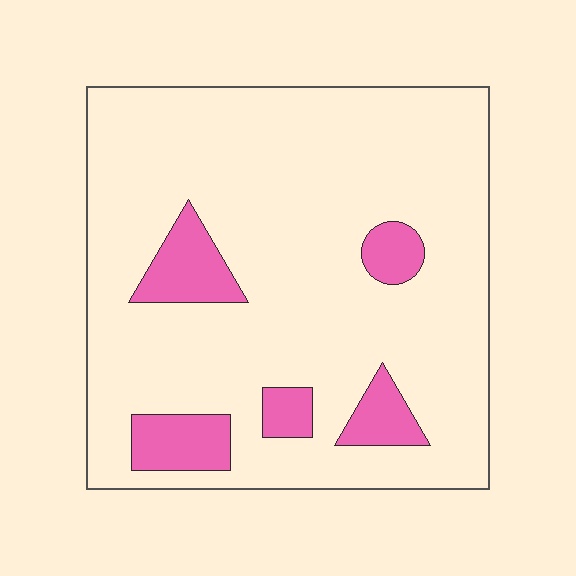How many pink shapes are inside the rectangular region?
5.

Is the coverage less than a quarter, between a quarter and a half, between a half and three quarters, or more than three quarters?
Less than a quarter.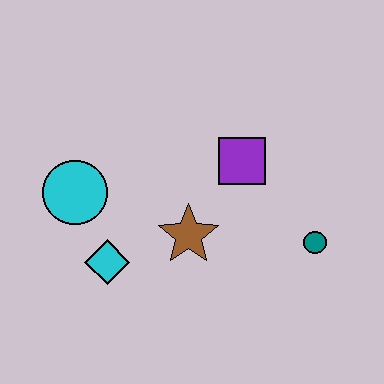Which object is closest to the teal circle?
The purple square is closest to the teal circle.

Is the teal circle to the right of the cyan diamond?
Yes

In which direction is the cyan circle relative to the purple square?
The cyan circle is to the left of the purple square.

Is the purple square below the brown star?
No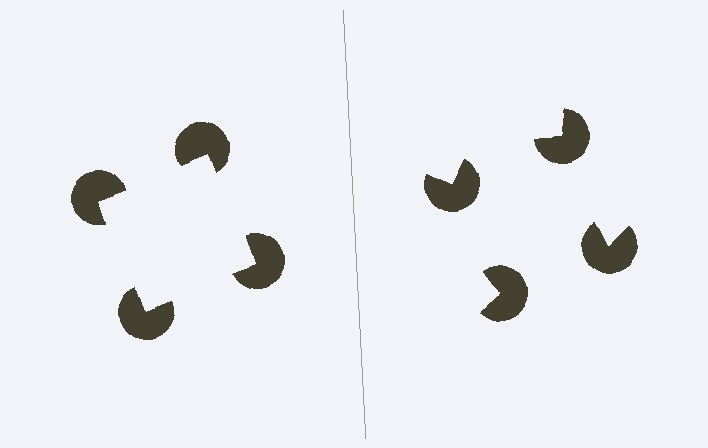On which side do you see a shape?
An illusory square appears on the left side. On the right side the wedge cuts are rotated, so no coherent shape forms.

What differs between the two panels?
The pac-man discs are positioned identically on both sides; only the wedge orientations differ. On the left they align to a square; on the right they are misaligned.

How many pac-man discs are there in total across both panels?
8 — 4 on each side.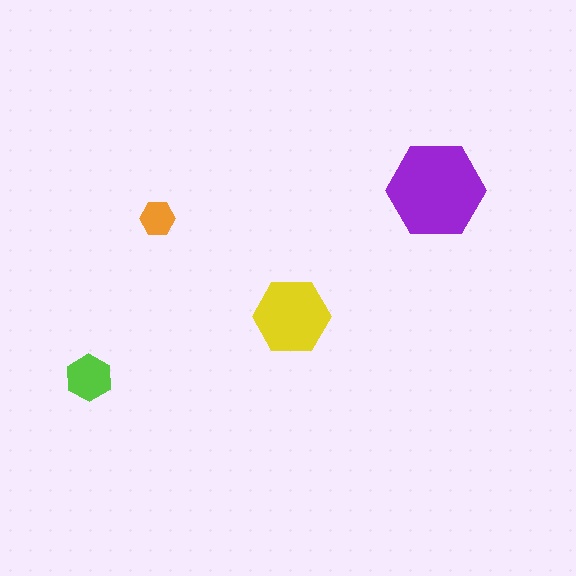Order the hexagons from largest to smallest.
the purple one, the yellow one, the lime one, the orange one.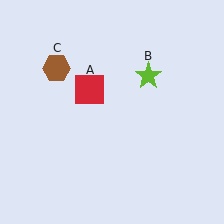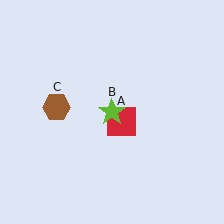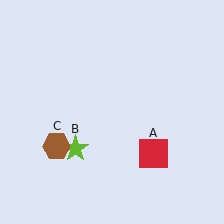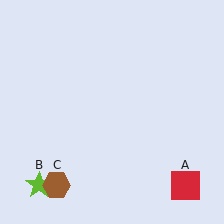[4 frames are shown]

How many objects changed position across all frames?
3 objects changed position: red square (object A), lime star (object B), brown hexagon (object C).